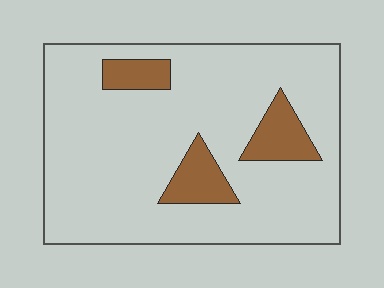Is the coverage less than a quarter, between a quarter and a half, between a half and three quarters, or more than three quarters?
Less than a quarter.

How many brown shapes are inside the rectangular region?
3.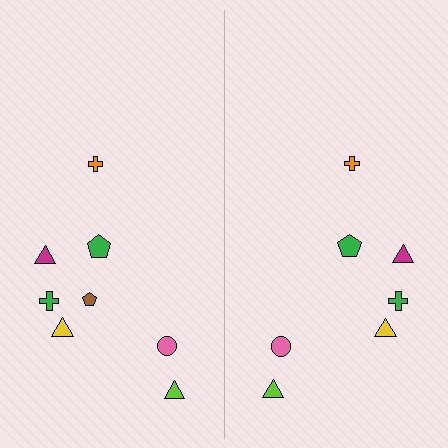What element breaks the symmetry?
A brown pentagon is missing from the right side.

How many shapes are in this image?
There are 15 shapes in this image.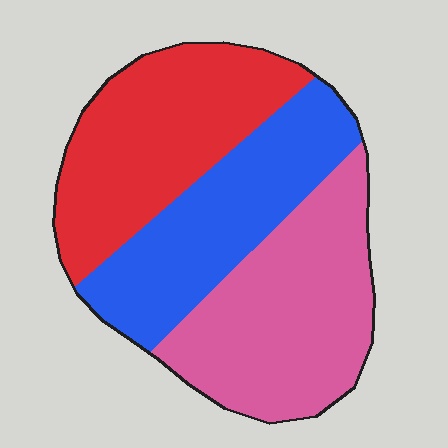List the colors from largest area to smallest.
From largest to smallest: pink, red, blue.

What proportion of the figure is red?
Red takes up between a third and a half of the figure.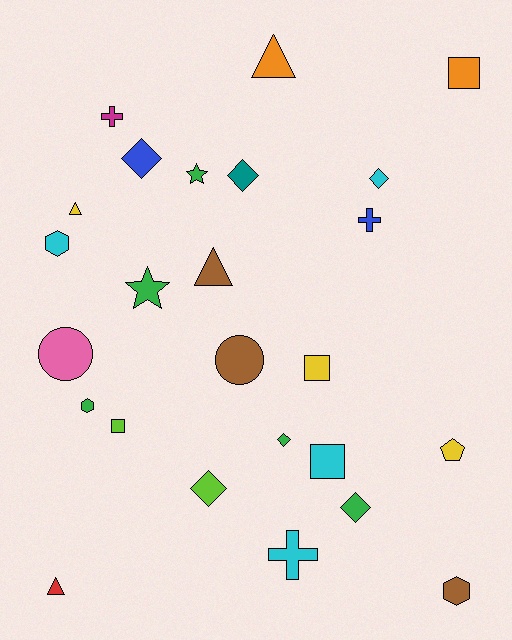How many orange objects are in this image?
There are 2 orange objects.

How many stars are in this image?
There are 2 stars.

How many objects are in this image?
There are 25 objects.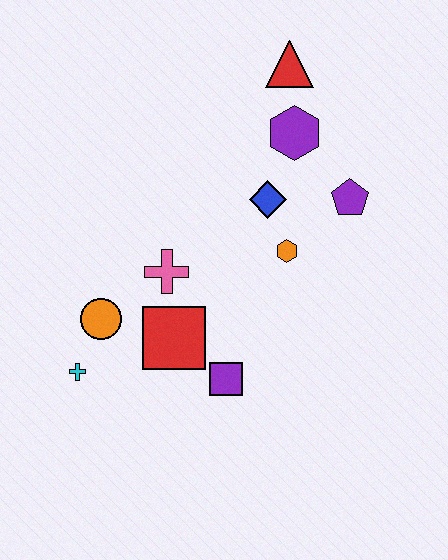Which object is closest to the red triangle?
The purple hexagon is closest to the red triangle.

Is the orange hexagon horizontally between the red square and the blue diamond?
No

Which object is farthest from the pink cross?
The red triangle is farthest from the pink cross.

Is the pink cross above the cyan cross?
Yes